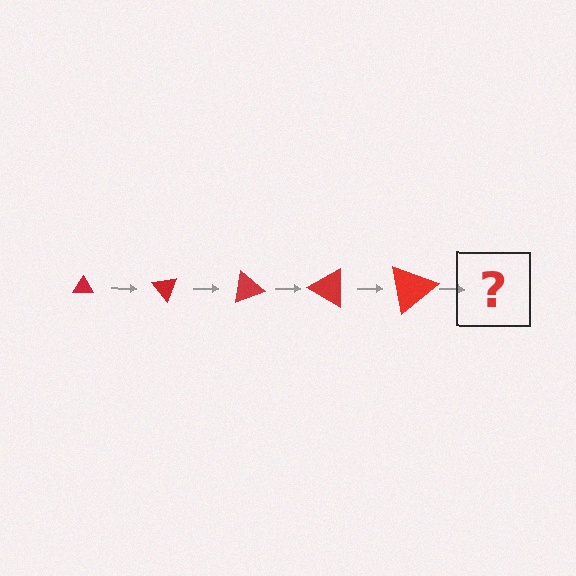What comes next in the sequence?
The next element should be a triangle, larger than the previous one and rotated 250 degrees from the start.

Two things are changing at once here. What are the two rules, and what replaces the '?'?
The two rules are that the triangle grows larger each step and it rotates 50 degrees each step. The '?' should be a triangle, larger than the previous one and rotated 250 degrees from the start.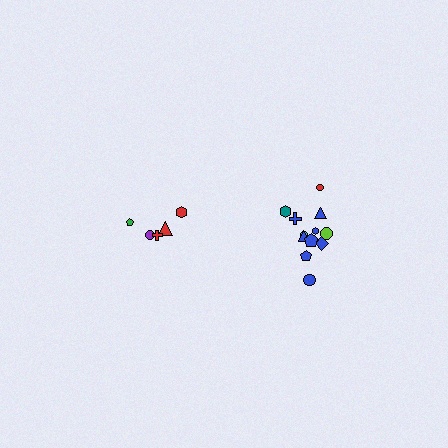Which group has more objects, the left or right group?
The right group.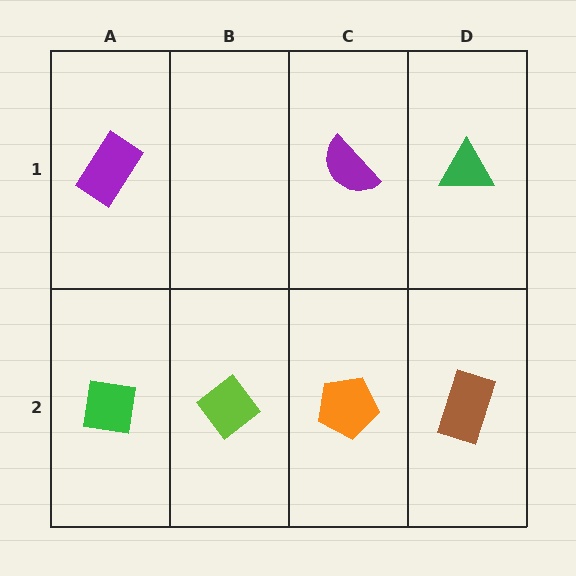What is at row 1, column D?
A green triangle.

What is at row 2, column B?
A lime diamond.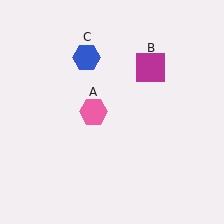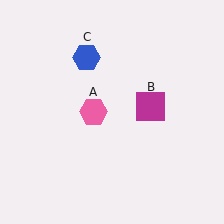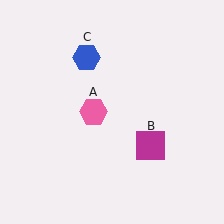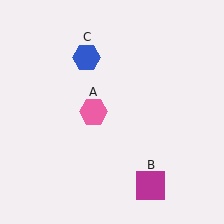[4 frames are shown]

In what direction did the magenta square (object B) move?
The magenta square (object B) moved down.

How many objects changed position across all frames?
1 object changed position: magenta square (object B).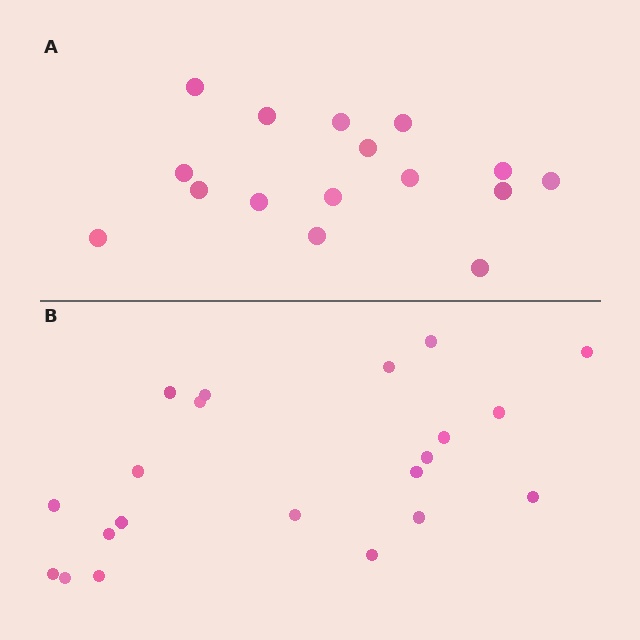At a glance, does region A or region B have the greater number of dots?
Region B (the bottom region) has more dots.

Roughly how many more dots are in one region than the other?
Region B has about 5 more dots than region A.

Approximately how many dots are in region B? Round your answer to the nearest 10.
About 20 dots. (The exact count is 21, which rounds to 20.)